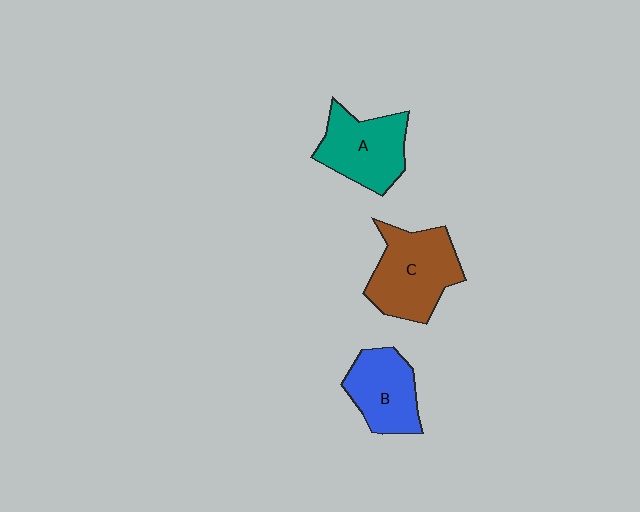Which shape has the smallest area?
Shape B (blue).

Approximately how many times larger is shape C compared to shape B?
Approximately 1.3 times.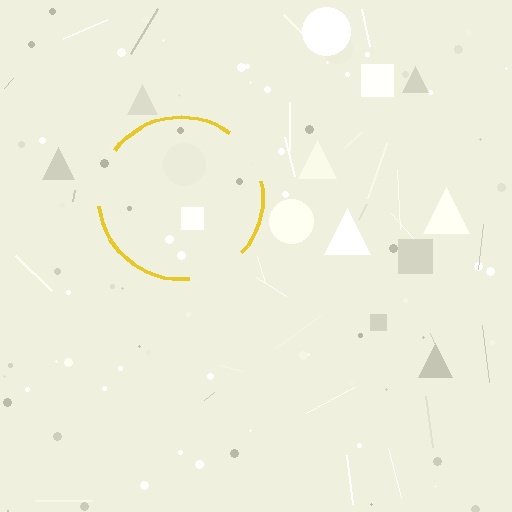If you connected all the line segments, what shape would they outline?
They would outline a circle.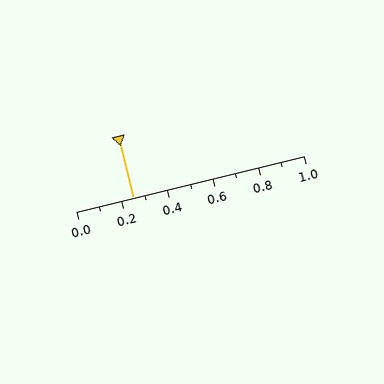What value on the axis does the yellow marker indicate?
The marker indicates approximately 0.25.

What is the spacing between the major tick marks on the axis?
The major ticks are spaced 0.2 apart.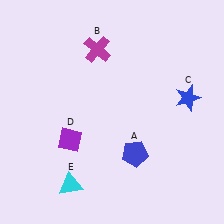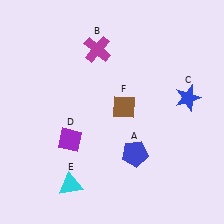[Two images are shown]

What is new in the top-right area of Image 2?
A brown diamond (F) was added in the top-right area of Image 2.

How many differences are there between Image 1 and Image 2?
There is 1 difference between the two images.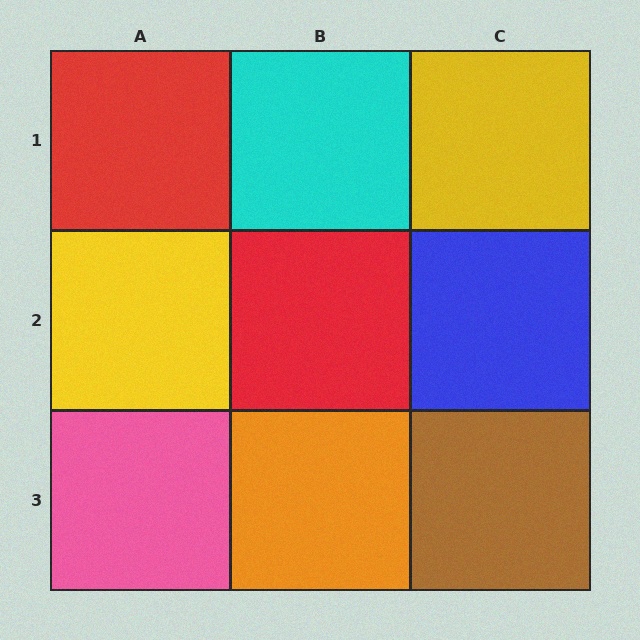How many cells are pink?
1 cell is pink.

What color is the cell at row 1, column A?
Red.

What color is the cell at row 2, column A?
Yellow.